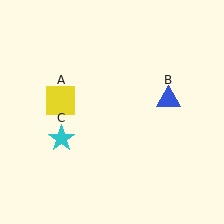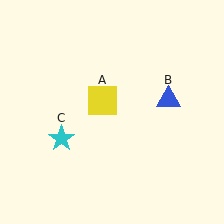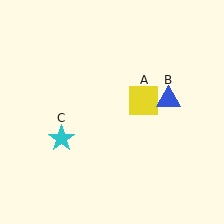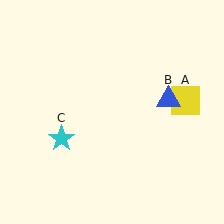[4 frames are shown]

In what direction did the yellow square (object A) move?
The yellow square (object A) moved right.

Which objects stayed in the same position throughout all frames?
Blue triangle (object B) and cyan star (object C) remained stationary.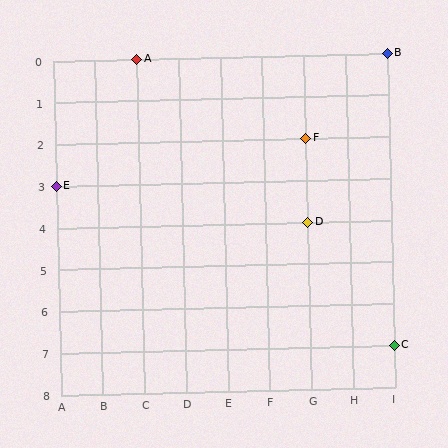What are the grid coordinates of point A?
Point A is at grid coordinates (C, 0).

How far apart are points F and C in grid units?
Points F and C are 2 columns and 5 rows apart (about 5.4 grid units diagonally).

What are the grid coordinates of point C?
Point C is at grid coordinates (I, 7).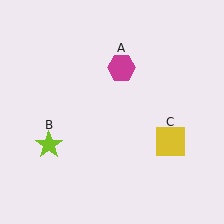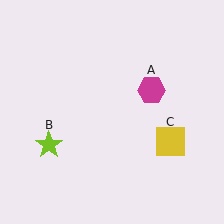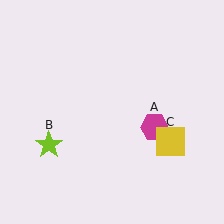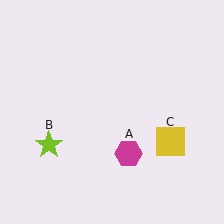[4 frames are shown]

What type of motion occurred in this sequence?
The magenta hexagon (object A) rotated clockwise around the center of the scene.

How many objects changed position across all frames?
1 object changed position: magenta hexagon (object A).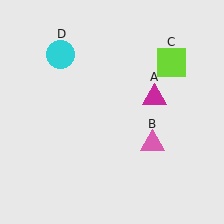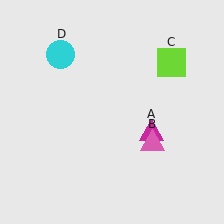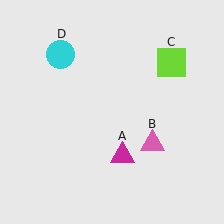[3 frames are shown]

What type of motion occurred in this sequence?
The magenta triangle (object A) rotated clockwise around the center of the scene.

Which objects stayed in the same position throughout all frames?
Pink triangle (object B) and lime square (object C) and cyan circle (object D) remained stationary.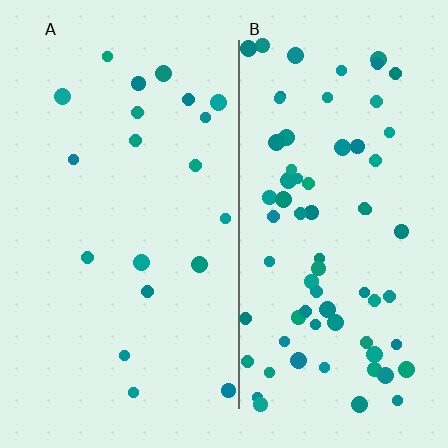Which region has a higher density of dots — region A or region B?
B (the right).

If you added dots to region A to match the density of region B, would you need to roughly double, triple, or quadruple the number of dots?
Approximately quadruple.